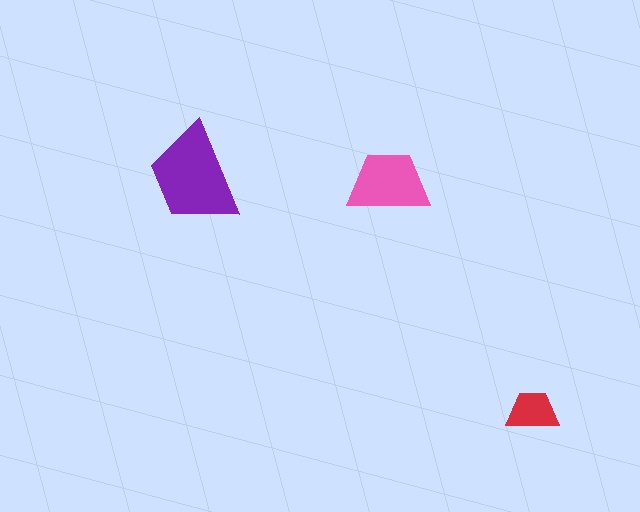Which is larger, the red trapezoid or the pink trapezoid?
The pink one.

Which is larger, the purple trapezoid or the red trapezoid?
The purple one.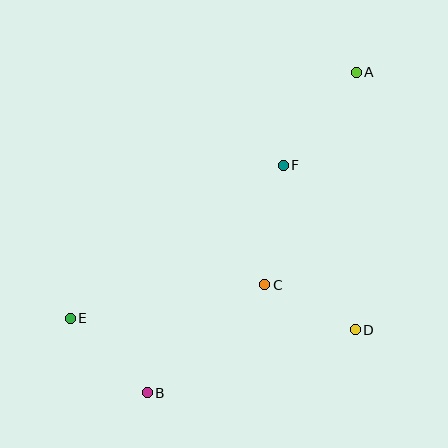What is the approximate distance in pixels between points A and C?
The distance between A and C is approximately 231 pixels.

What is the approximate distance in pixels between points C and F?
The distance between C and F is approximately 121 pixels.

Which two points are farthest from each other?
Points A and B are farthest from each other.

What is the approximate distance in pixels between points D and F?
The distance between D and F is approximately 180 pixels.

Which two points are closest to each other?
Points C and D are closest to each other.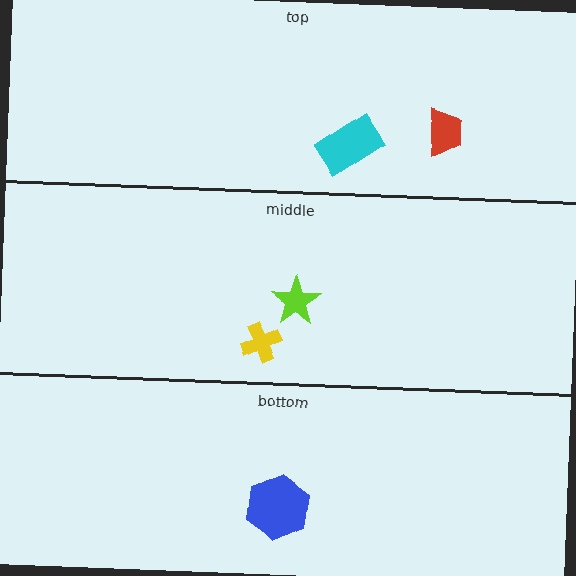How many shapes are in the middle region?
2.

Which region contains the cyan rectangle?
The top region.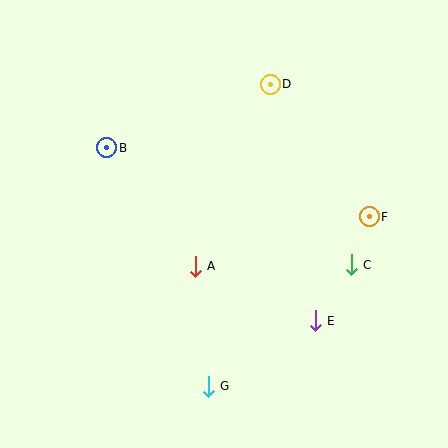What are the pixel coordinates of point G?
Point G is at (208, 386).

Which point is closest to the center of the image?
Point A at (195, 266) is closest to the center.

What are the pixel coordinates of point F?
Point F is at (369, 217).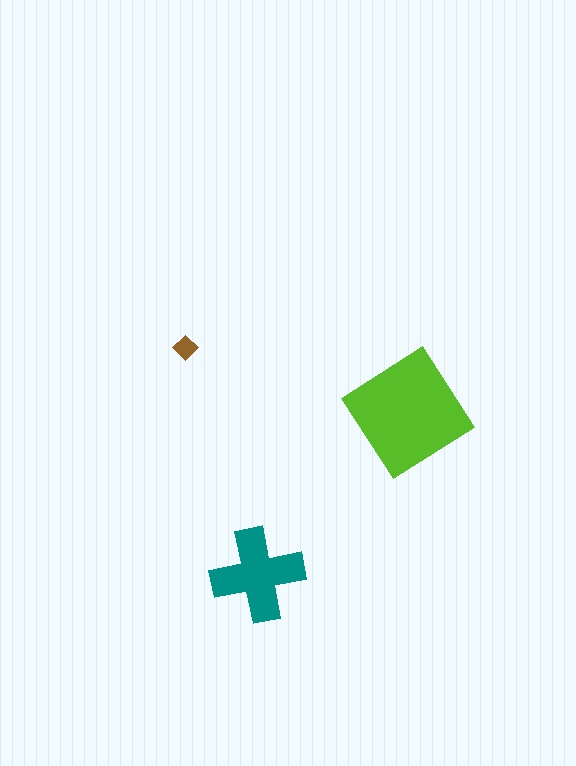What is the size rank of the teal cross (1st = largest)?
2nd.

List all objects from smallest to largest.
The brown diamond, the teal cross, the lime diamond.